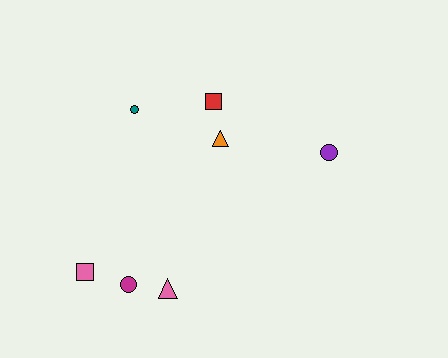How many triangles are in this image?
There are 2 triangles.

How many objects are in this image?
There are 7 objects.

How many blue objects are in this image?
There are no blue objects.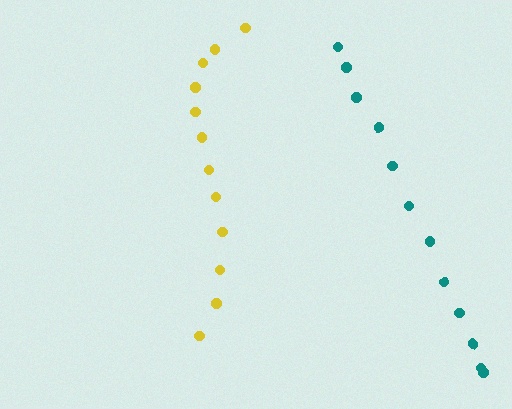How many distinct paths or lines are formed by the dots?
There are 2 distinct paths.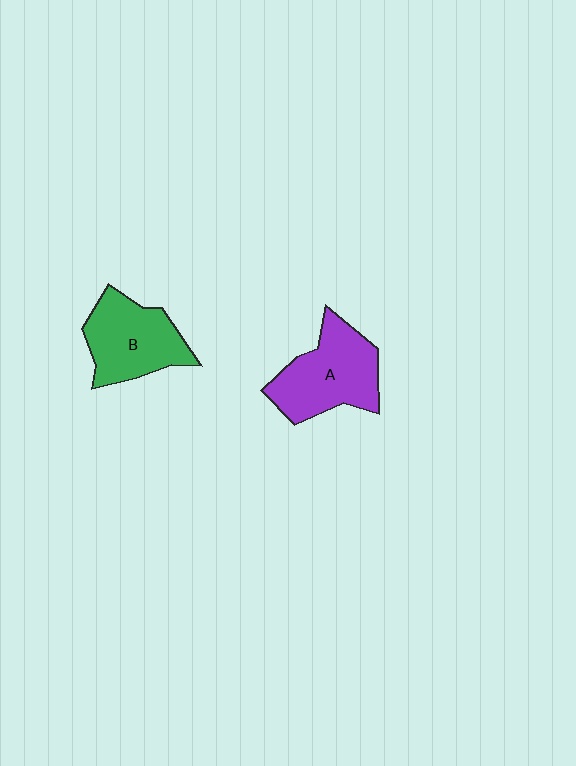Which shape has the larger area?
Shape A (purple).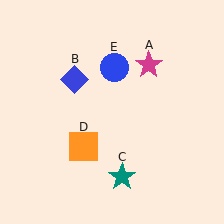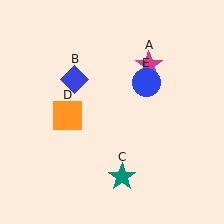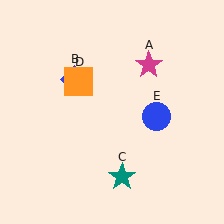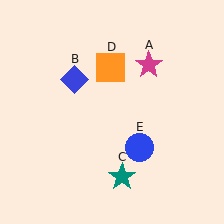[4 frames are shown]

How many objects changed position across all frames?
2 objects changed position: orange square (object D), blue circle (object E).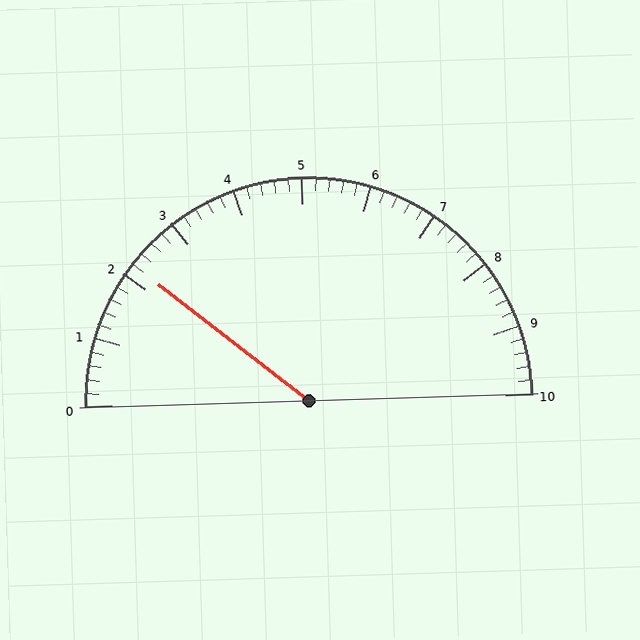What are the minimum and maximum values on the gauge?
The gauge ranges from 0 to 10.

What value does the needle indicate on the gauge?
The needle indicates approximately 2.2.